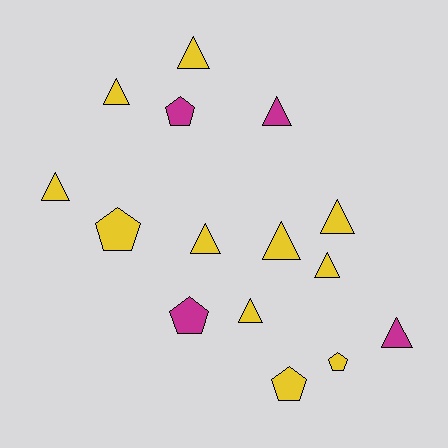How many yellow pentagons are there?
There are 3 yellow pentagons.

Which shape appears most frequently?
Triangle, with 10 objects.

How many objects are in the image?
There are 15 objects.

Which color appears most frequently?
Yellow, with 11 objects.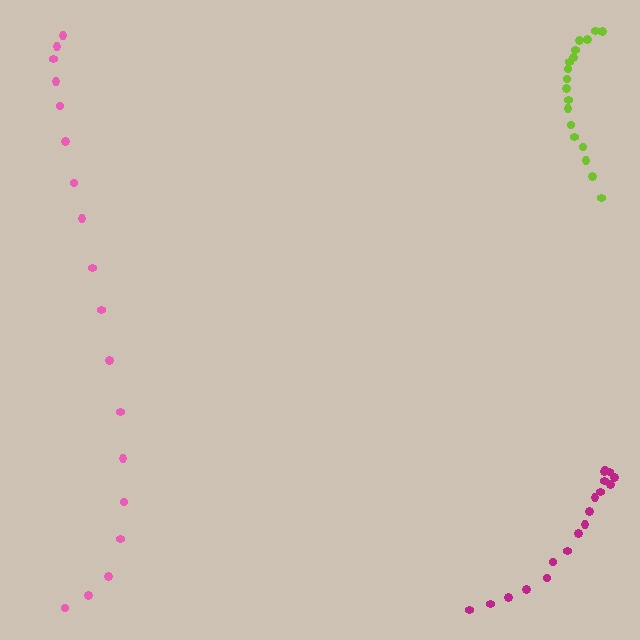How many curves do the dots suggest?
There are 3 distinct paths.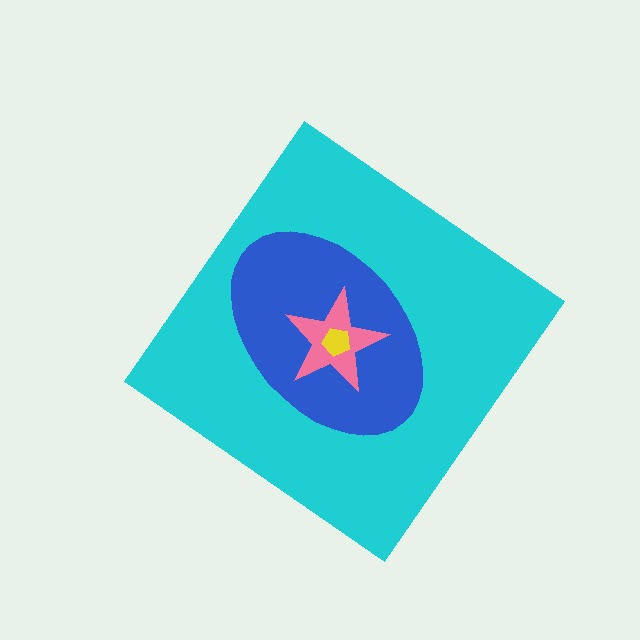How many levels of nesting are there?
4.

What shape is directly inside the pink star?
The yellow pentagon.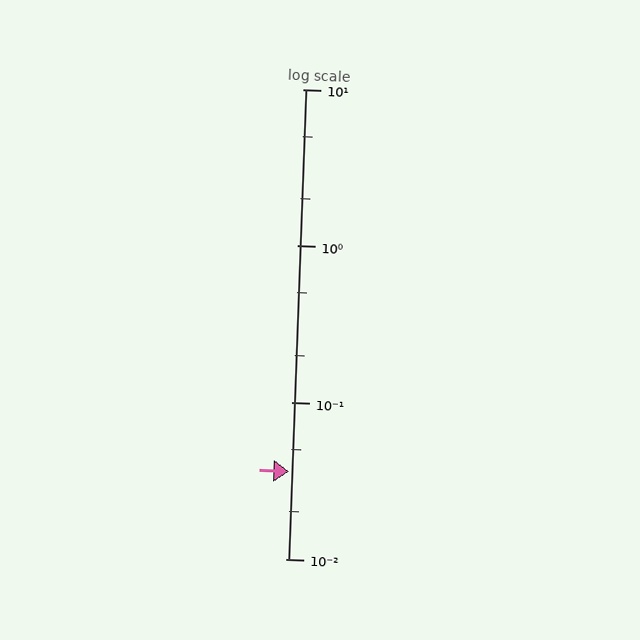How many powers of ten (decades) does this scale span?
The scale spans 3 decades, from 0.01 to 10.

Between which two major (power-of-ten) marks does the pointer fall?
The pointer is between 0.01 and 0.1.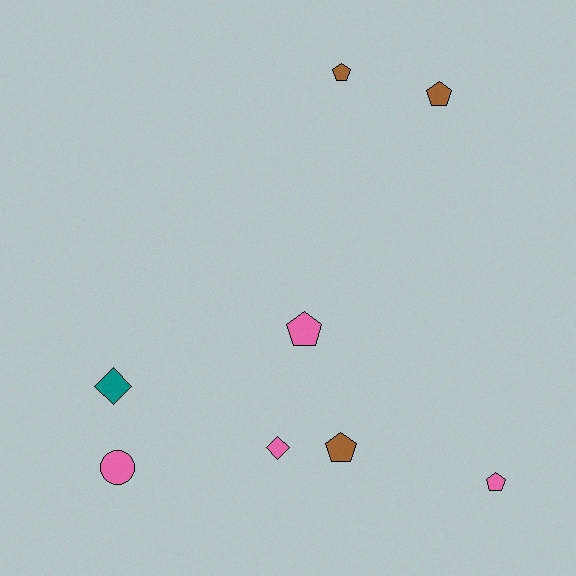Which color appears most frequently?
Pink, with 4 objects.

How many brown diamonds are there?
There are no brown diamonds.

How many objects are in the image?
There are 8 objects.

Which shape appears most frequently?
Pentagon, with 5 objects.